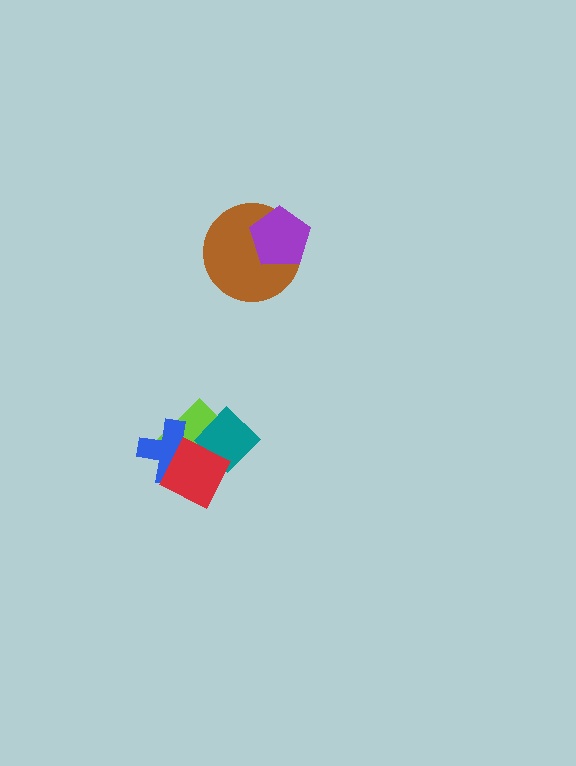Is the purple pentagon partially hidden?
No, no other shape covers it.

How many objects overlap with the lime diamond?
3 objects overlap with the lime diamond.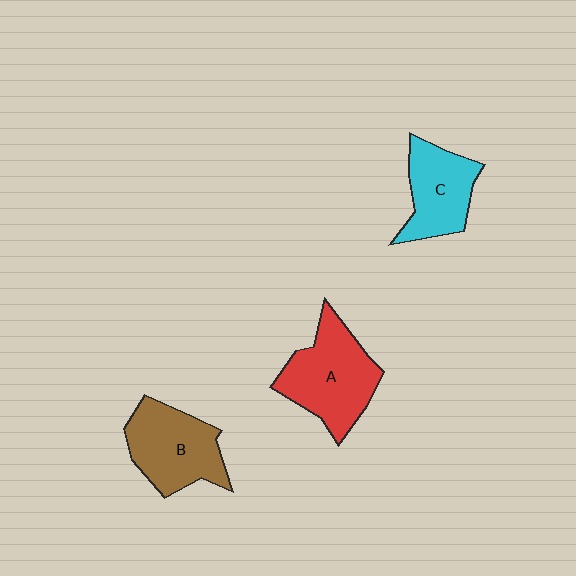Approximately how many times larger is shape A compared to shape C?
Approximately 1.3 times.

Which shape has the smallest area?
Shape C (cyan).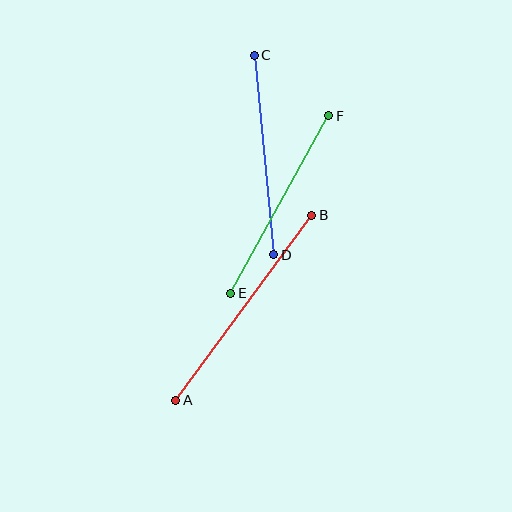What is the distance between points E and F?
The distance is approximately 203 pixels.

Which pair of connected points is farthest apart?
Points A and B are farthest apart.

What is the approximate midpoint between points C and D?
The midpoint is at approximately (264, 155) pixels.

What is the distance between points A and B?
The distance is approximately 230 pixels.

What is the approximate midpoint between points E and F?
The midpoint is at approximately (280, 204) pixels.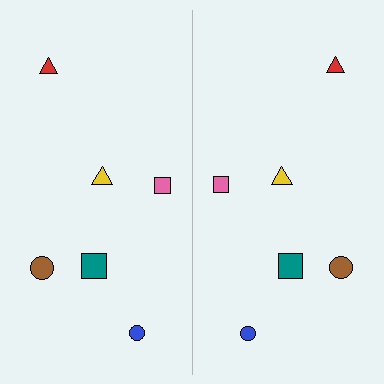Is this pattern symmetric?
Yes, this pattern has bilateral (reflection) symmetry.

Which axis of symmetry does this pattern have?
The pattern has a vertical axis of symmetry running through the center of the image.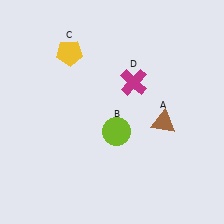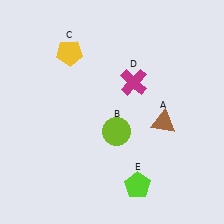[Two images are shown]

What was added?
A lime pentagon (E) was added in Image 2.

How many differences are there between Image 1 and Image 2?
There is 1 difference between the two images.